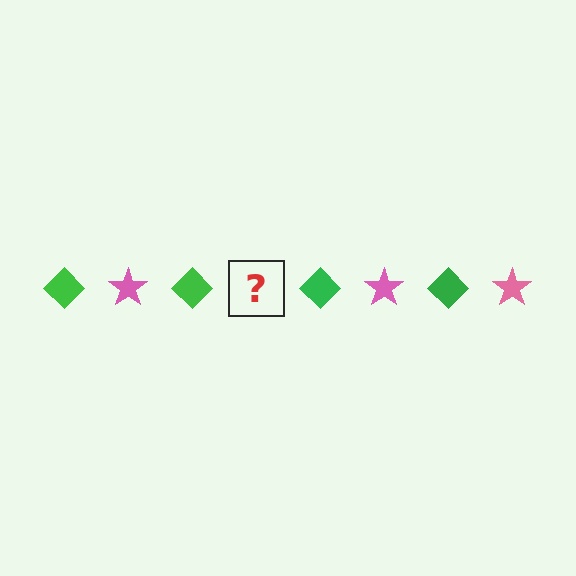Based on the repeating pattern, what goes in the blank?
The blank should be a pink star.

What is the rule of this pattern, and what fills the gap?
The rule is that the pattern alternates between green diamond and pink star. The gap should be filled with a pink star.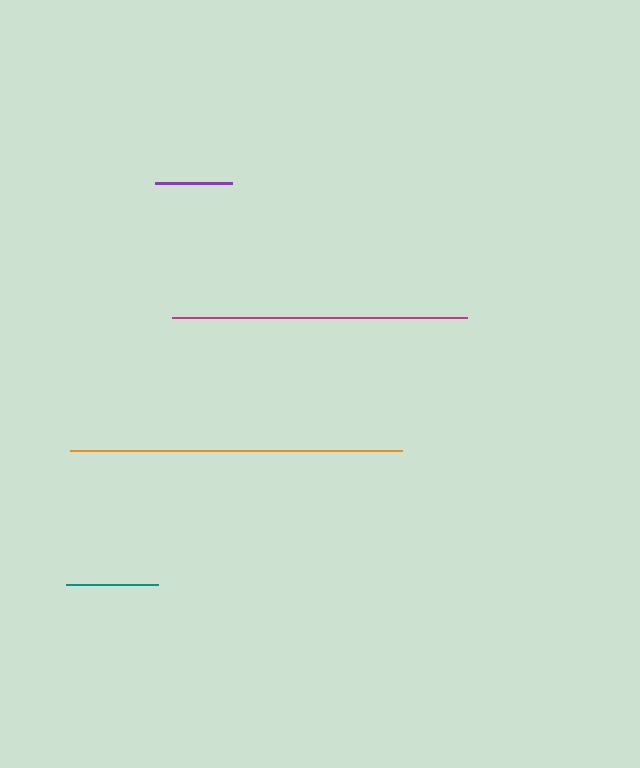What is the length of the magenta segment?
The magenta segment is approximately 296 pixels long.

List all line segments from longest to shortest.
From longest to shortest: orange, magenta, teal, purple.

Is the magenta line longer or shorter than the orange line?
The orange line is longer than the magenta line.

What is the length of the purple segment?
The purple segment is approximately 77 pixels long.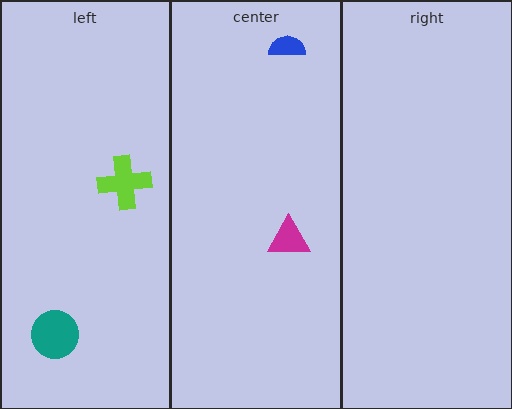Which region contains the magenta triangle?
The center region.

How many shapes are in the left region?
2.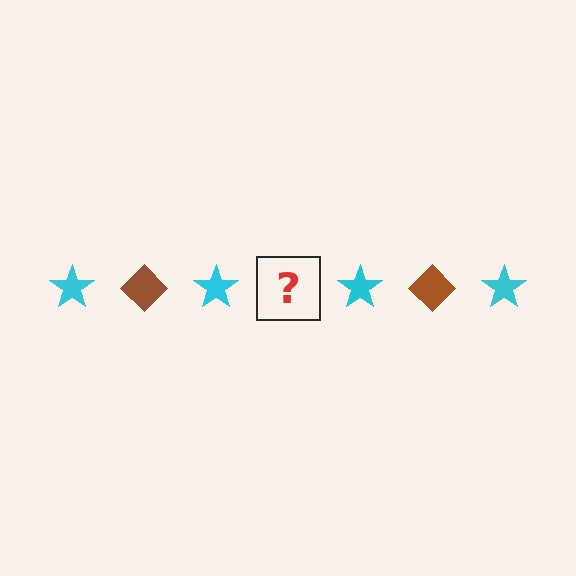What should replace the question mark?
The question mark should be replaced with a brown diamond.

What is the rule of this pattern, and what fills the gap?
The rule is that the pattern alternates between cyan star and brown diamond. The gap should be filled with a brown diamond.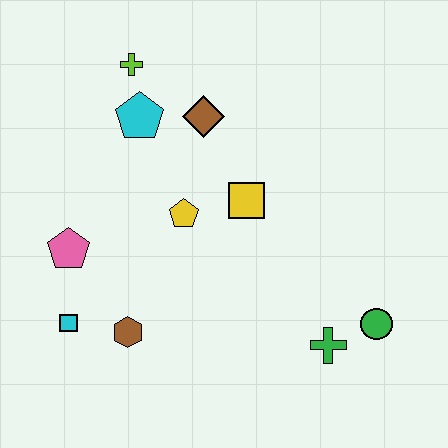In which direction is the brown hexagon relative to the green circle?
The brown hexagon is to the left of the green circle.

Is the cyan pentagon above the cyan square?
Yes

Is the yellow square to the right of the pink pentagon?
Yes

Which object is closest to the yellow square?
The yellow pentagon is closest to the yellow square.